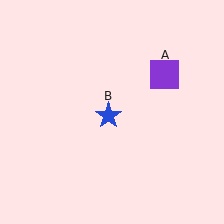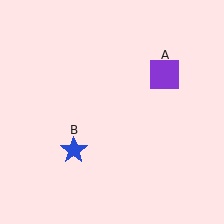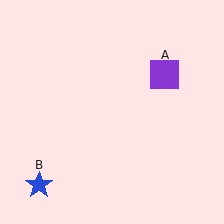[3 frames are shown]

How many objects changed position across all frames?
1 object changed position: blue star (object B).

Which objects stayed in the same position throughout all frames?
Purple square (object A) remained stationary.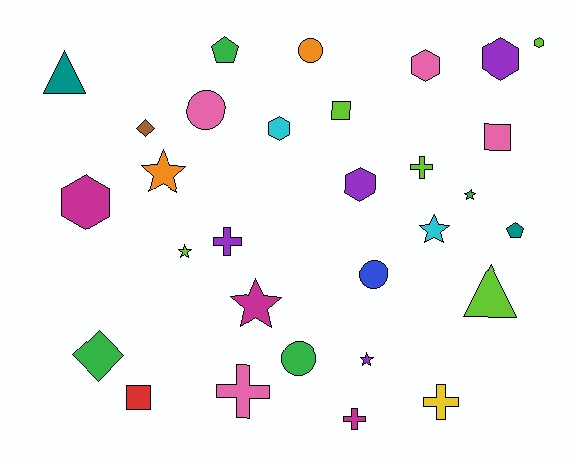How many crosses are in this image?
There are 5 crosses.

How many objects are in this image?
There are 30 objects.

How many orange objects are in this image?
There are 2 orange objects.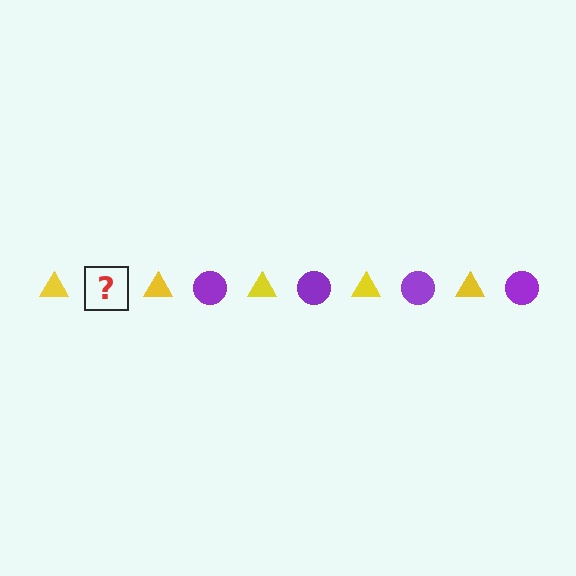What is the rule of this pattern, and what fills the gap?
The rule is that the pattern alternates between yellow triangle and purple circle. The gap should be filled with a purple circle.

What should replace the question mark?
The question mark should be replaced with a purple circle.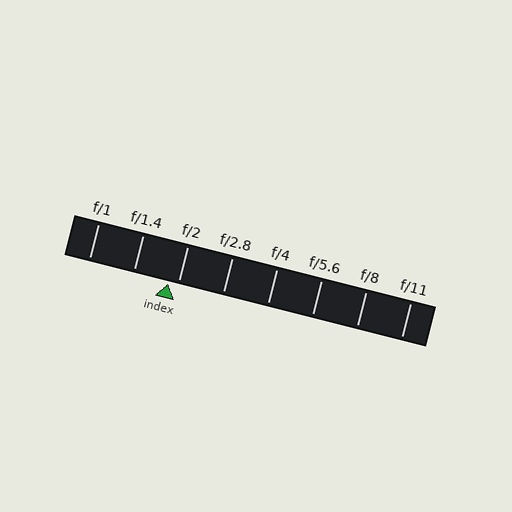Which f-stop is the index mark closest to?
The index mark is closest to f/2.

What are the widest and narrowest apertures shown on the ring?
The widest aperture shown is f/1 and the narrowest is f/11.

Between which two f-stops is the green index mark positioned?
The index mark is between f/1.4 and f/2.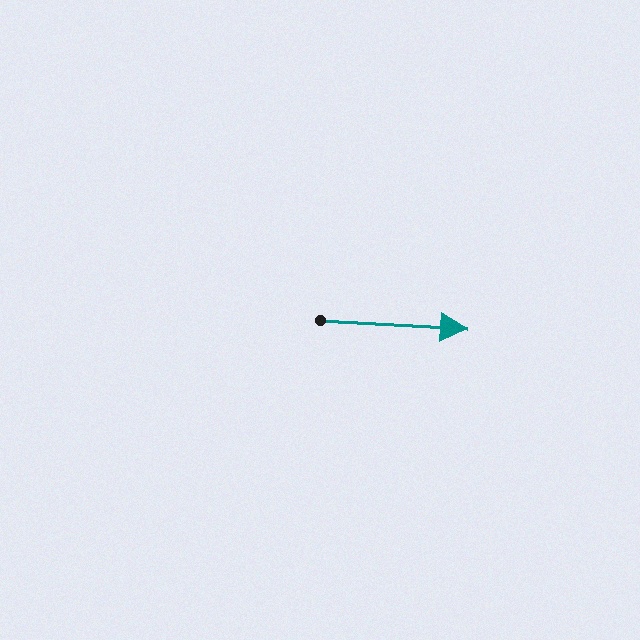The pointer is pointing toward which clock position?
Roughly 3 o'clock.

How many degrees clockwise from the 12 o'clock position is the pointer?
Approximately 93 degrees.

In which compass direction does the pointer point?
East.